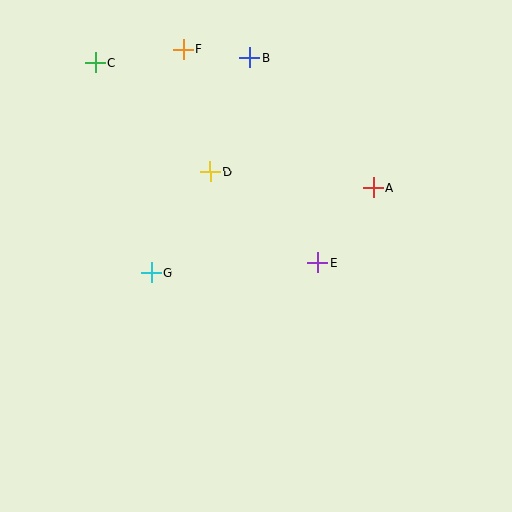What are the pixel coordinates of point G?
Point G is at (151, 272).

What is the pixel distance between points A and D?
The distance between A and D is 164 pixels.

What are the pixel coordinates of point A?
Point A is at (373, 188).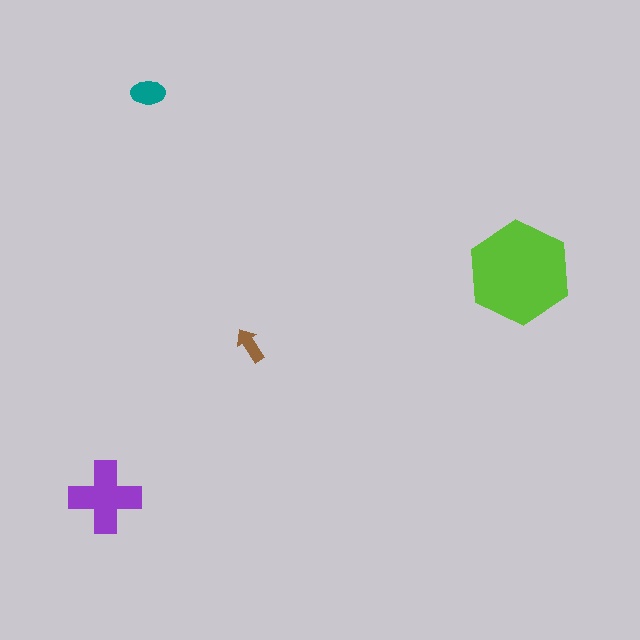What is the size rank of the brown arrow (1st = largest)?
4th.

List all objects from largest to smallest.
The lime hexagon, the purple cross, the teal ellipse, the brown arrow.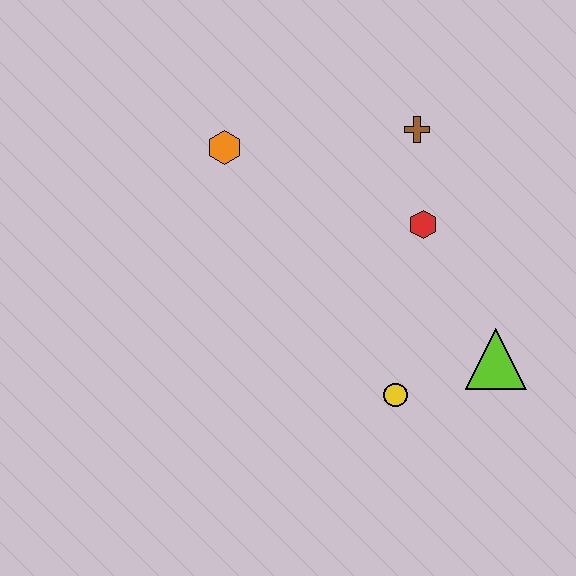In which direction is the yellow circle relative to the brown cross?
The yellow circle is below the brown cross.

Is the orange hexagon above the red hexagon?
Yes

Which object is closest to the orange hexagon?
The brown cross is closest to the orange hexagon.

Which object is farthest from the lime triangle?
The orange hexagon is farthest from the lime triangle.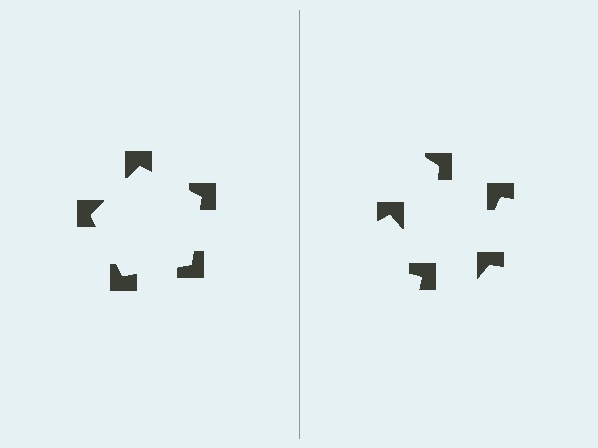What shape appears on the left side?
An illusory pentagon.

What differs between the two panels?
The notched squares are positioned identically on both sides; only the wedge orientations differ. On the left they align to a pentagon; on the right they are misaligned.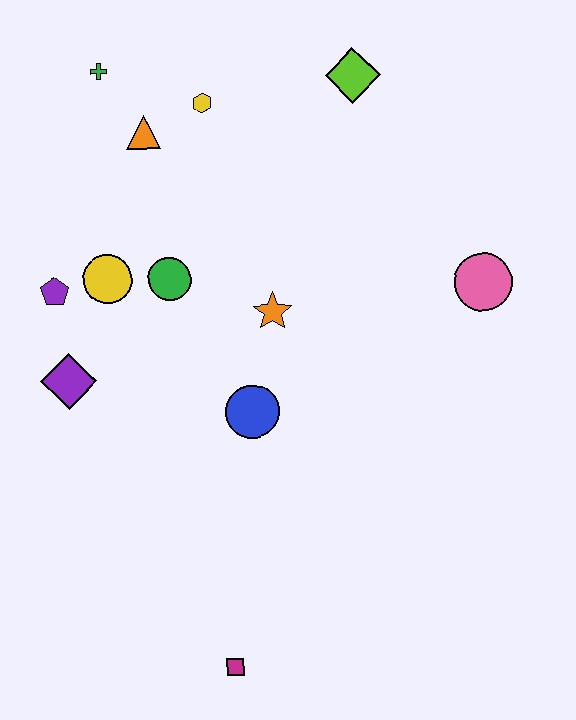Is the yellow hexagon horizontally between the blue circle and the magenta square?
No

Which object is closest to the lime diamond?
The yellow hexagon is closest to the lime diamond.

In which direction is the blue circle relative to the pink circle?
The blue circle is to the left of the pink circle.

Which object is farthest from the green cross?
The magenta square is farthest from the green cross.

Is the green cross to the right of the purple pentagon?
Yes